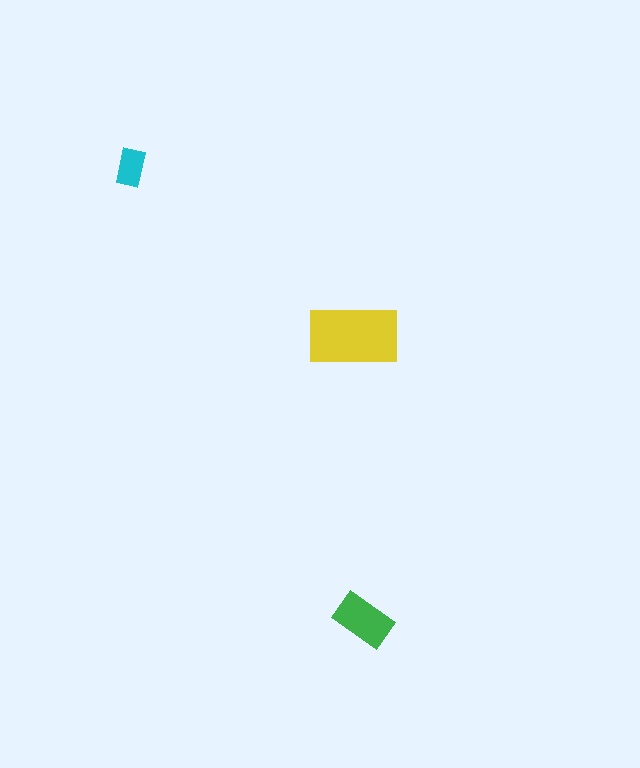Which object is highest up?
The cyan rectangle is topmost.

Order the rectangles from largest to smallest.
the yellow one, the green one, the cyan one.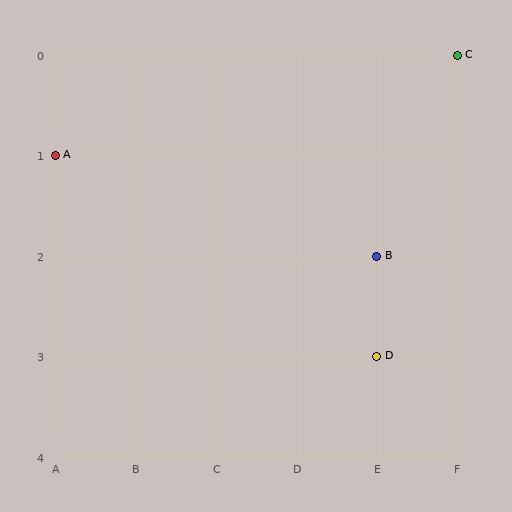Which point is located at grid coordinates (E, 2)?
Point B is at (E, 2).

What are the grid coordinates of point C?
Point C is at grid coordinates (F, 0).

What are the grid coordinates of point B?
Point B is at grid coordinates (E, 2).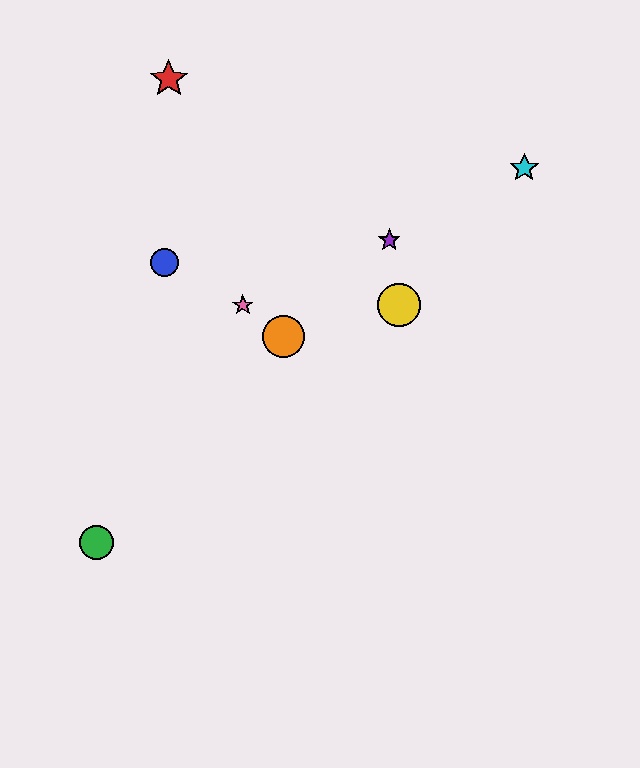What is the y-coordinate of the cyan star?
The cyan star is at y≈168.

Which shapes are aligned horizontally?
The yellow circle, the pink star are aligned horizontally.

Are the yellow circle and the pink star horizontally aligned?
Yes, both are at y≈305.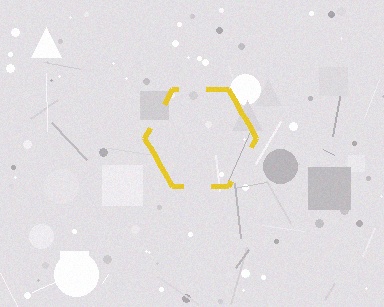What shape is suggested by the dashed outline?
The dashed outline suggests a hexagon.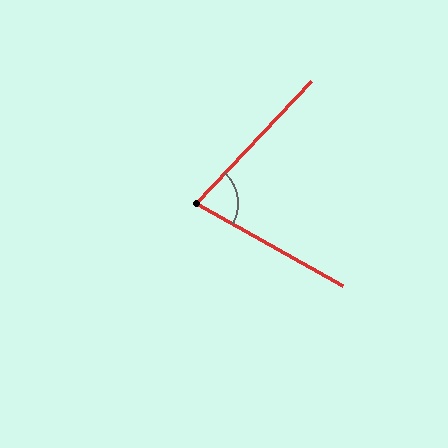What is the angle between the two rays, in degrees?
Approximately 76 degrees.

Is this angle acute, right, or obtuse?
It is acute.